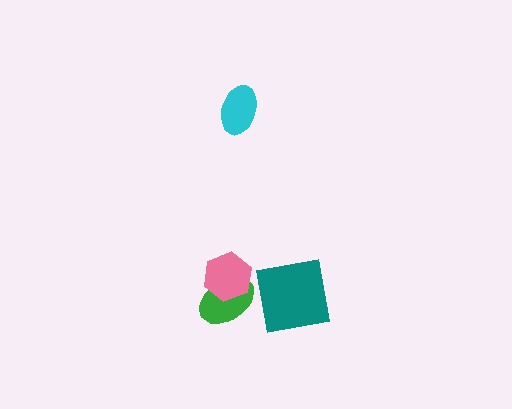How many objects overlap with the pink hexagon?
1 object overlaps with the pink hexagon.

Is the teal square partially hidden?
No, no other shape covers it.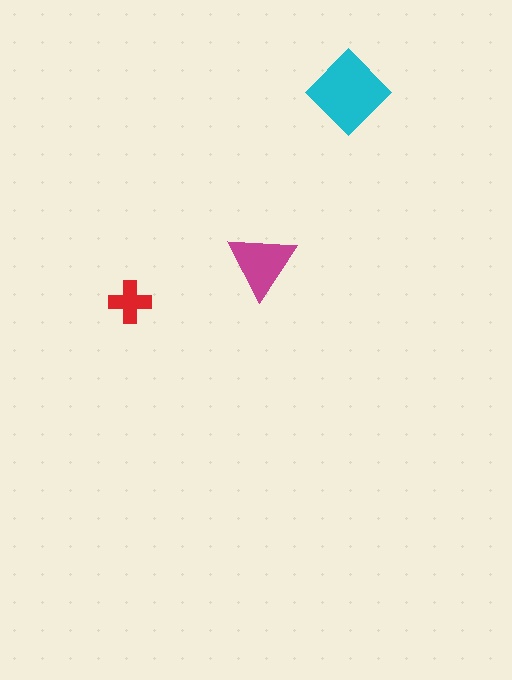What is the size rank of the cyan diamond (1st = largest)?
1st.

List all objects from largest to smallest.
The cyan diamond, the magenta triangle, the red cross.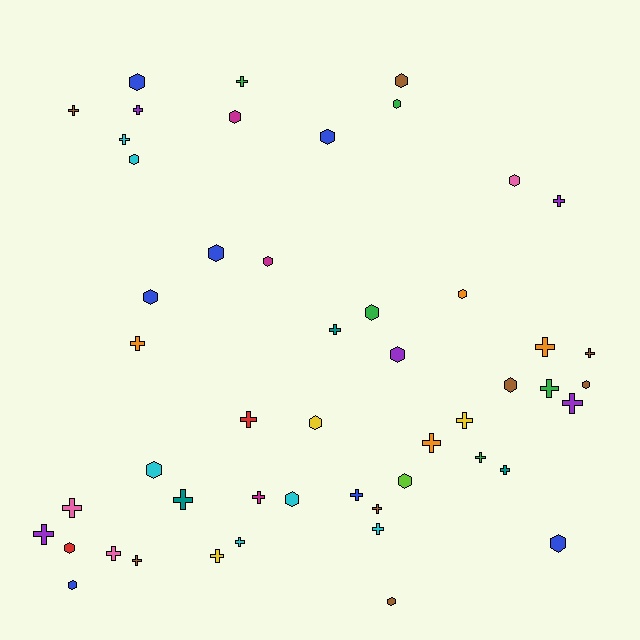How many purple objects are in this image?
There are 5 purple objects.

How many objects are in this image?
There are 50 objects.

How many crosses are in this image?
There are 27 crosses.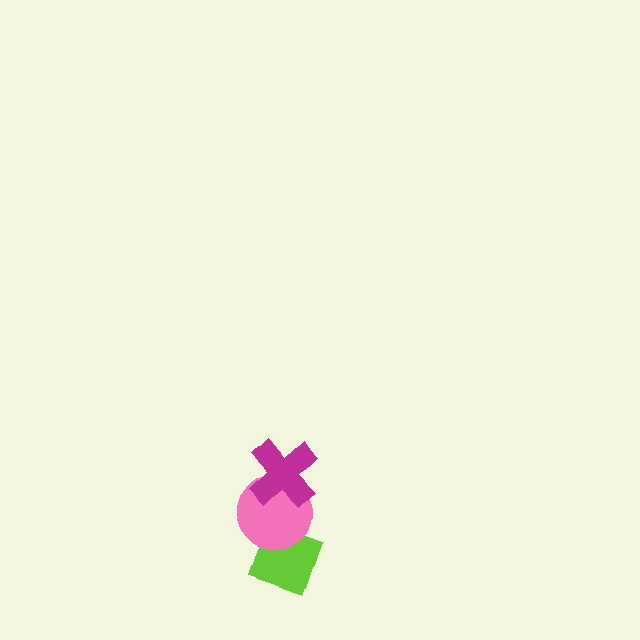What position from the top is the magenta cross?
The magenta cross is 1st from the top.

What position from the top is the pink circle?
The pink circle is 2nd from the top.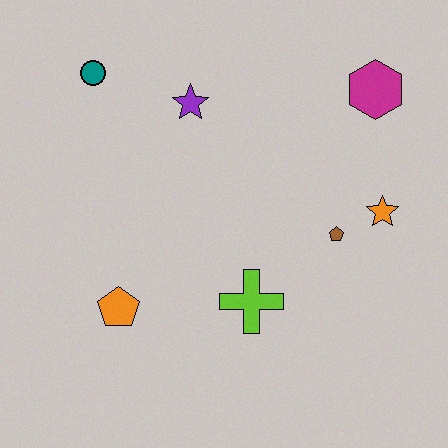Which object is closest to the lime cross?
The brown pentagon is closest to the lime cross.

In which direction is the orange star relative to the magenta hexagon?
The orange star is below the magenta hexagon.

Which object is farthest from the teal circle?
The orange star is farthest from the teal circle.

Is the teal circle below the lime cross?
No